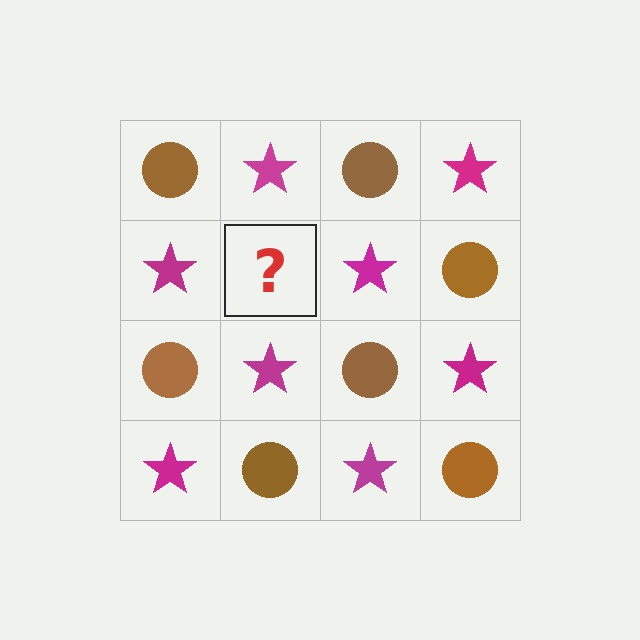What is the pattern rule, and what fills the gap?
The rule is that it alternates brown circle and magenta star in a checkerboard pattern. The gap should be filled with a brown circle.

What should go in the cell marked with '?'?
The missing cell should contain a brown circle.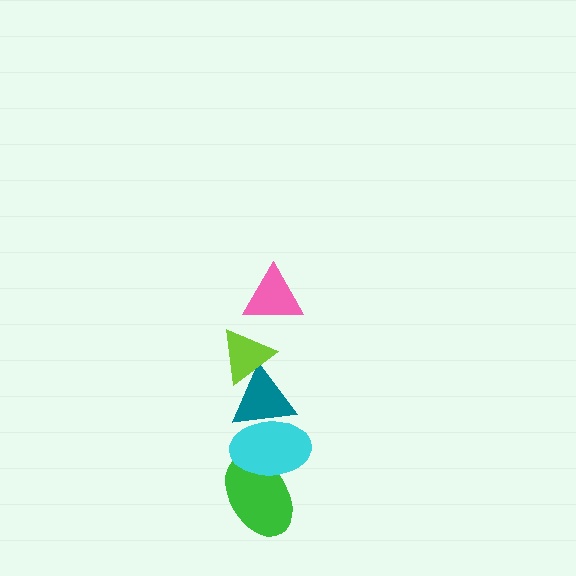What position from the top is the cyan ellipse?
The cyan ellipse is 4th from the top.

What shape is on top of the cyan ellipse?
The teal triangle is on top of the cyan ellipse.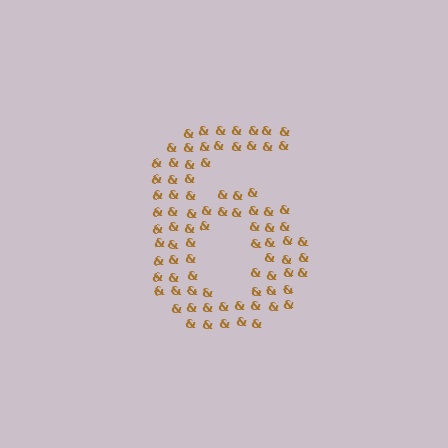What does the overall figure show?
The overall figure shows the digit 6.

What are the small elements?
The small elements are ampersands.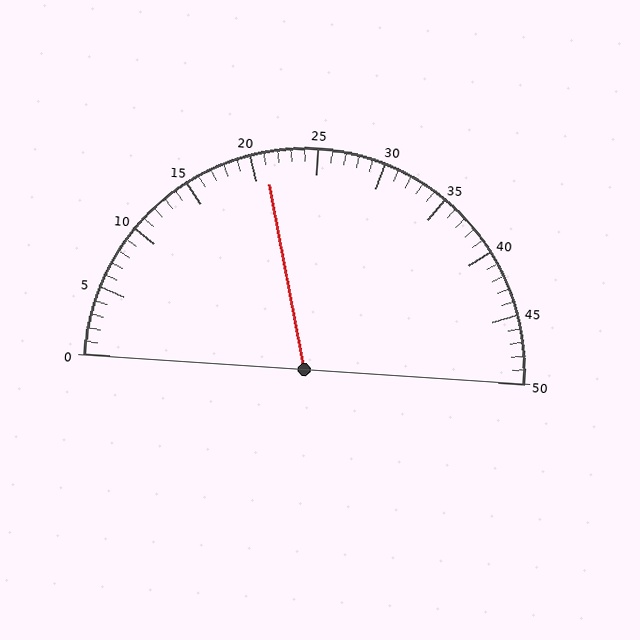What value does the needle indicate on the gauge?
The needle indicates approximately 21.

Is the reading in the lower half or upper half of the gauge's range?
The reading is in the lower half of the range (0 to 50).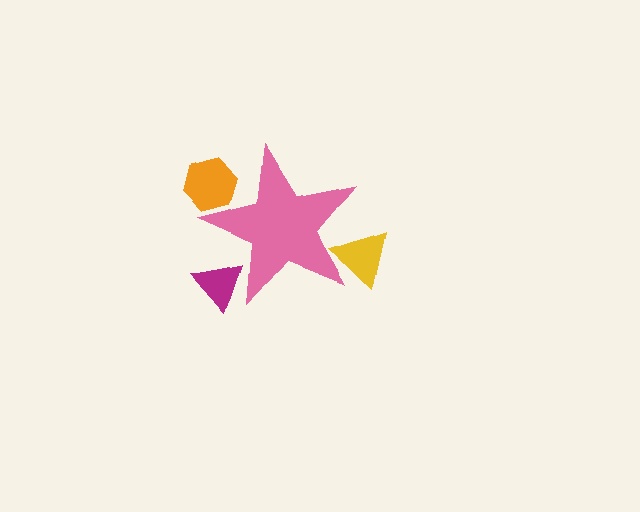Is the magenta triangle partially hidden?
Yes, the magenta triangle is partially hidden behind the pink star.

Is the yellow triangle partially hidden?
Yes, the yellow triangle is partially hidden behind the pink star.